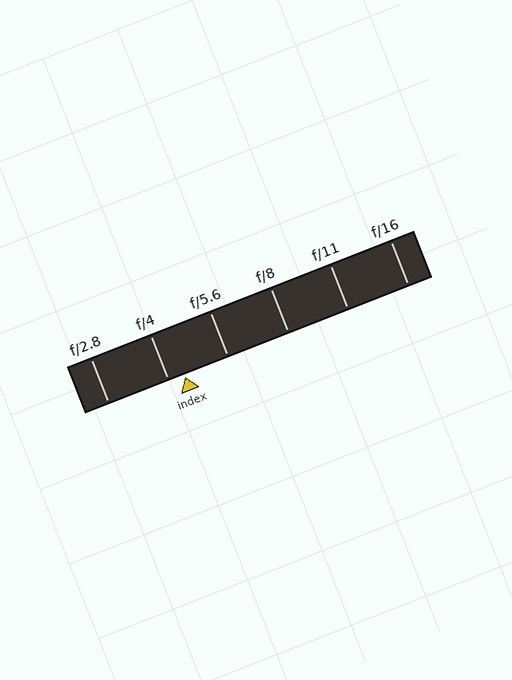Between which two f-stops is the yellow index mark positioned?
The index mark is between f/4 and f/5.6.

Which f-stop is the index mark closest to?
The index mark is closest to f/4.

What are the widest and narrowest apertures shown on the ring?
The widest aperture shown is f/2.8 and the narrowest is f/16.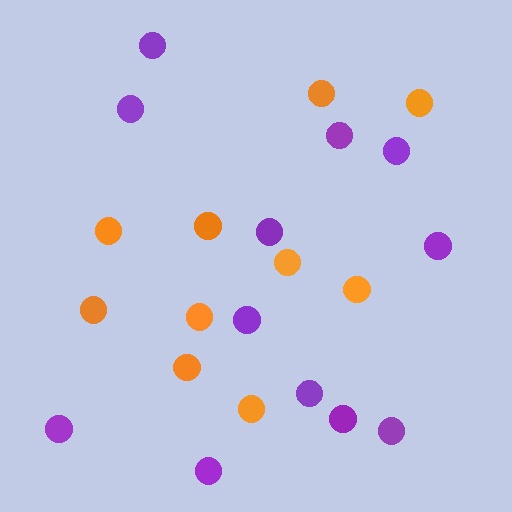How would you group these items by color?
There are 2 groups: one group of purple circles (12) and one group of orange circles (10).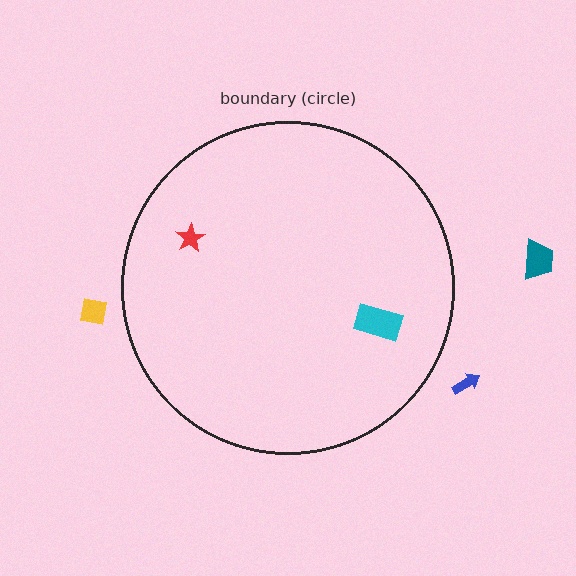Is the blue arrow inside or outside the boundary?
Outside.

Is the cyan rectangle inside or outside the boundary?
Inside.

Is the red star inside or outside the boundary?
Inside.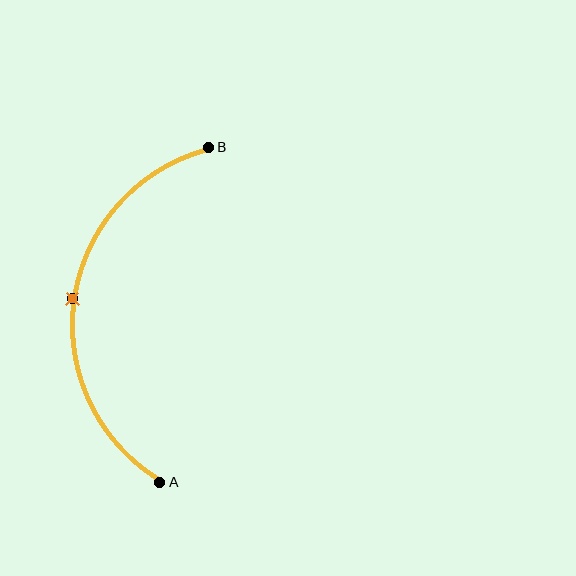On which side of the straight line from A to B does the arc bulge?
The arc bulges to the left of the straight line connecting A and B.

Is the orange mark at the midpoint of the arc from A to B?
Yes. The orange mark lies on the arc at equal arc-length from both A and B — it is the arc midpoint.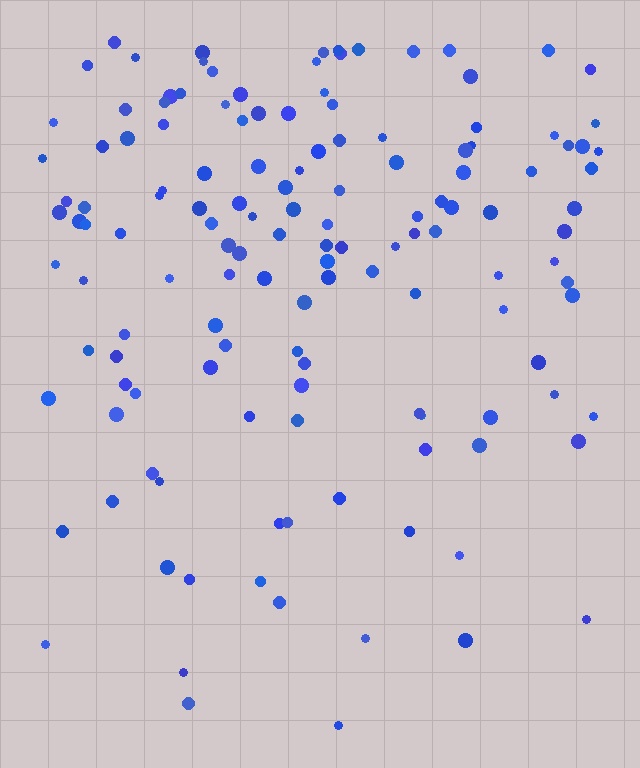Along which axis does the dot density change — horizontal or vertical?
Vertical.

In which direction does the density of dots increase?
From bottom to top, with the top side densest.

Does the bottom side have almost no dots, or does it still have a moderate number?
Still a moderate number, just noticeably fewer than the top.